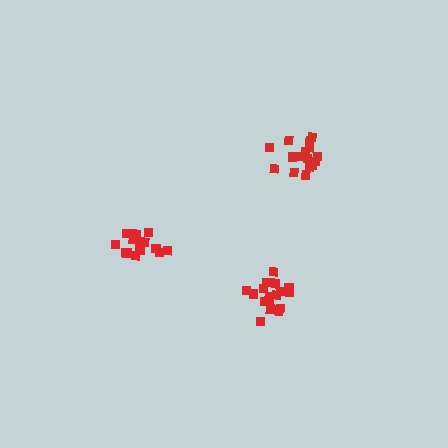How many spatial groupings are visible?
There are 3 spatial groupings.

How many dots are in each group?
Group 1: 15 dots, Group 2: 18 dots, Group 3: 17 dots (50 total).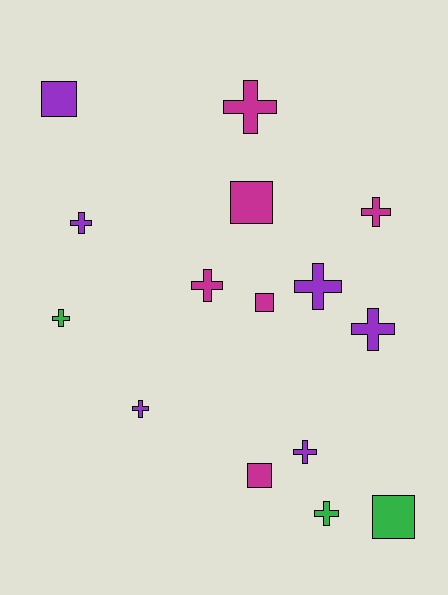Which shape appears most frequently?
Cross, with 10 objects.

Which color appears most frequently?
Magenta, with 6 objects.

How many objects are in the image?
There are 15 objects.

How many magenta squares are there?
There are 3 magenta squares.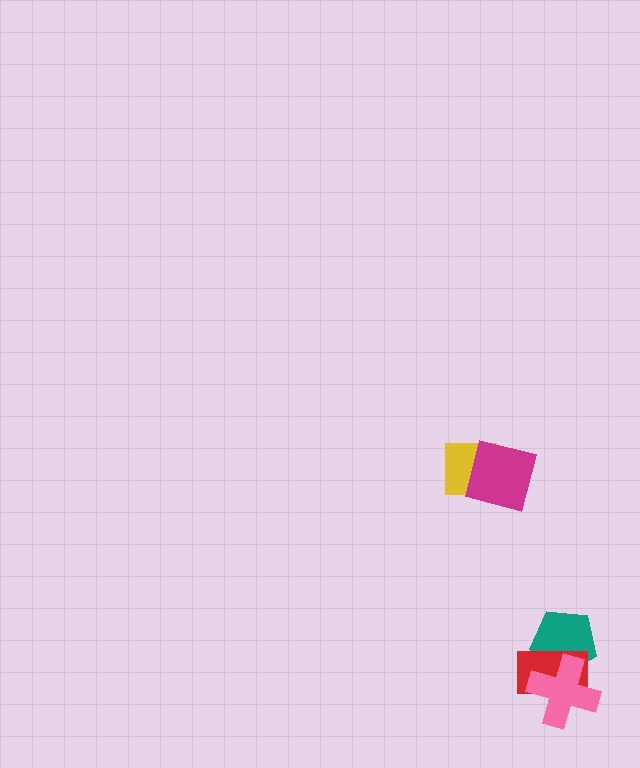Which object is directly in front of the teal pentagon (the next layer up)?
The red rectangle is directly in front of the teal pentagon.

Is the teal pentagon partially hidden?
Yes, it is partially covered by another shape.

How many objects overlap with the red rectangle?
2 objects overlap with the red rectangle.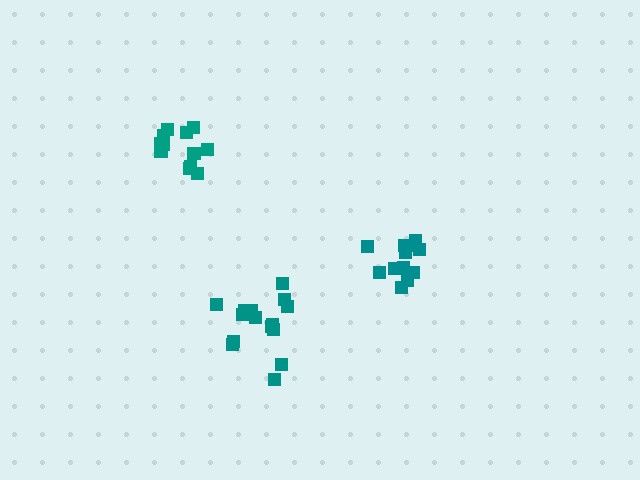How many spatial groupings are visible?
There are 3 spatial groupings.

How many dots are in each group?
Group 1: 12 dots, Group 2: 15 dots, Group 3: 12 dots (39 total).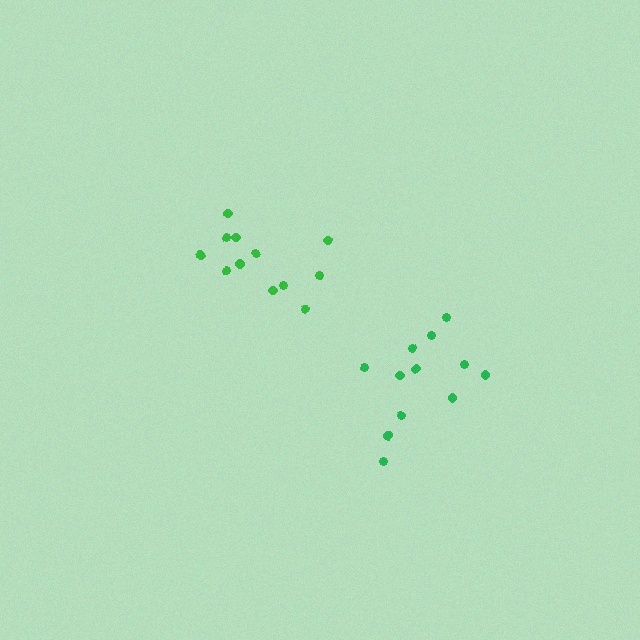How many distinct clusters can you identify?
There are 2 distinct clusters.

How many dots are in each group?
Group 1: 12 dots, Group 2: 12 dots (24 total).